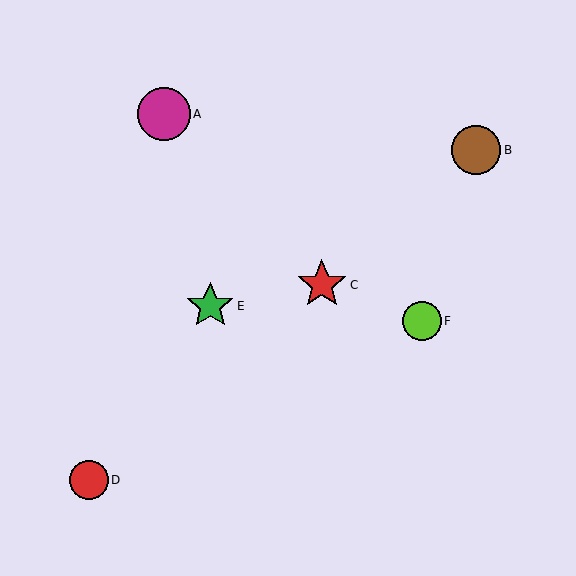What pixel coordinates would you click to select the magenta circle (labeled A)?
Click at (164, 114) to select the magenta circle A.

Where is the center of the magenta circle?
The center of the magenta circle is at (164, 114).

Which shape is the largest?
The magenta circle (labeled A) is the largest.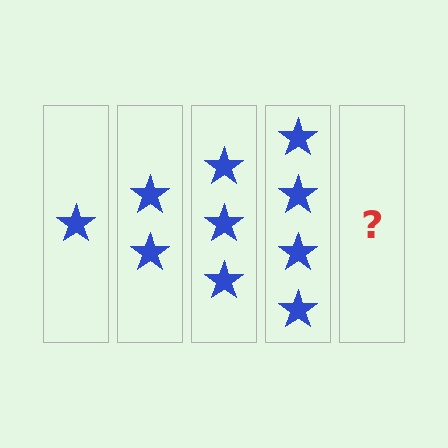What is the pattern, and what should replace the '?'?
The pattern is that each step adds one more star. The '?' should be 5 stars.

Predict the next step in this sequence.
The next step is 5 stars.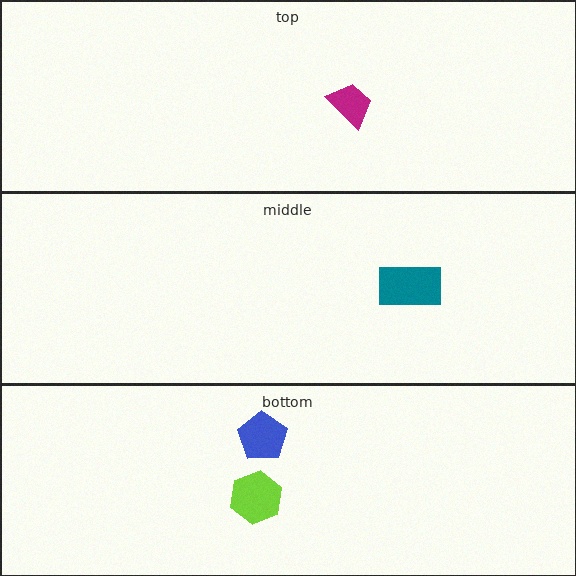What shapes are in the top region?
The magenta trapezoid.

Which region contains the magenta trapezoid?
The top region.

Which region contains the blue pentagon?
The bottom region.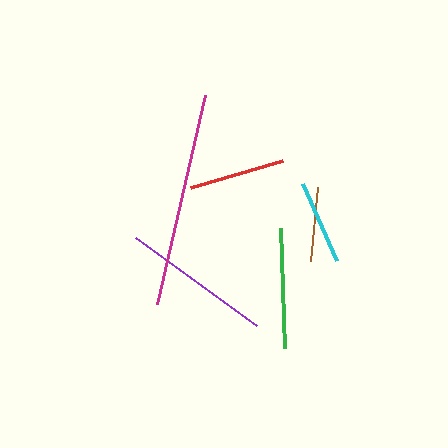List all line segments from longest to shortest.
From longest to shortest: magenta, purple, green, red, cyan, brown.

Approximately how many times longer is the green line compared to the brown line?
The green line is approximately 1.6 times the length of the brown line.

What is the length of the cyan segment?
The cyan segment is approximately 84 pixels long.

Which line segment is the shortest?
The brown line is the shortest at approximately 74 pixels.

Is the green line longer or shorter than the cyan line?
The green line is longer than the cyan line.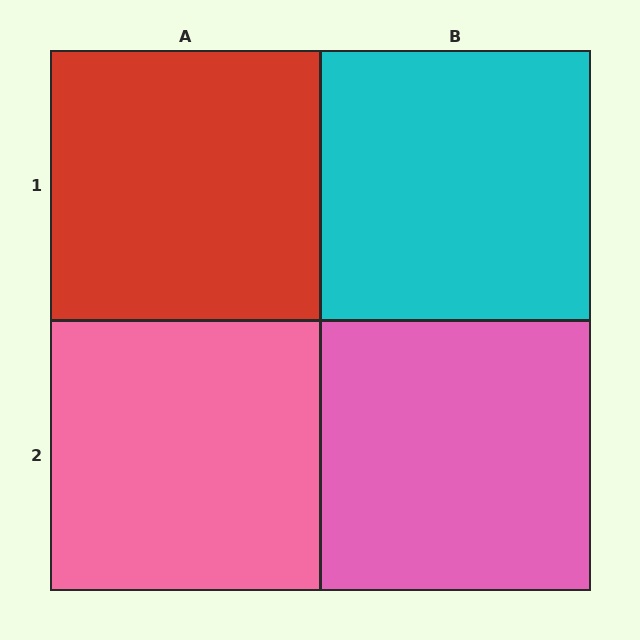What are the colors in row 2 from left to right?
Pink, pink.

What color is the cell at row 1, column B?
Cyan.